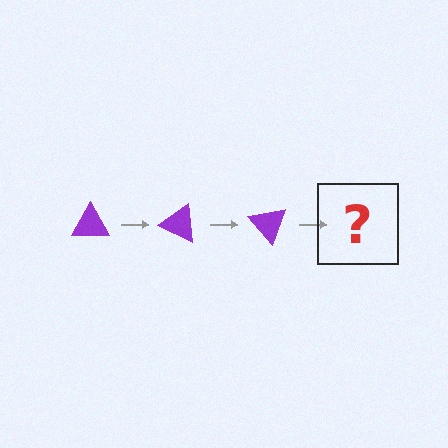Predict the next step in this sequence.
The next step is a purple triangle rotated 75 degrees.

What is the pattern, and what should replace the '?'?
The pattern is that the triangle rotates 25 degrees each step. The '?' should be a purple triangle rotated 75 degrees.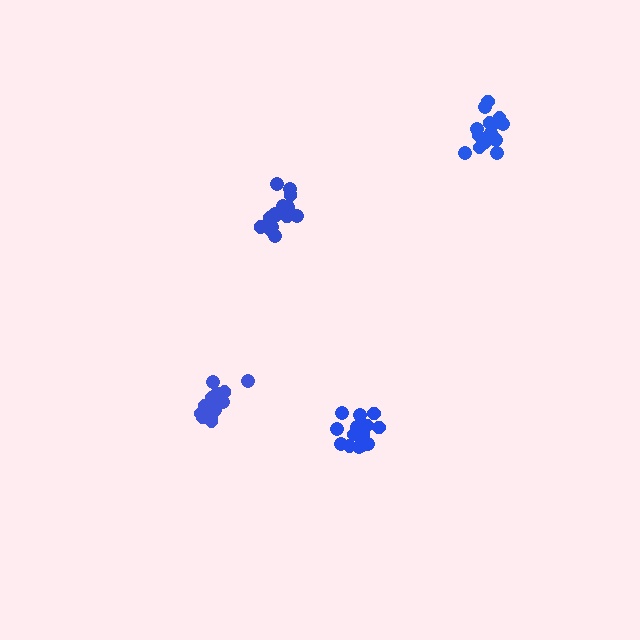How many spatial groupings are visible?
There are 4 spatial groupings.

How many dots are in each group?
Group 1: 18 dots, Group 2: 14 dots, Group 3: 15 dots, Group 4: 16 dots (63 total).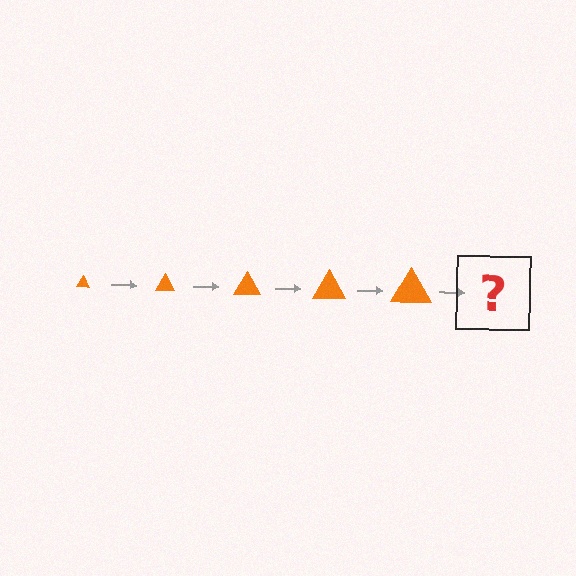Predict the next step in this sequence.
The next step is an orange triangle, larger than the previous one.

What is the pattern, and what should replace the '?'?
The pattern is that the triangle gets progressively larger each step. The '?' should be an orange triangle, larger than the previous one.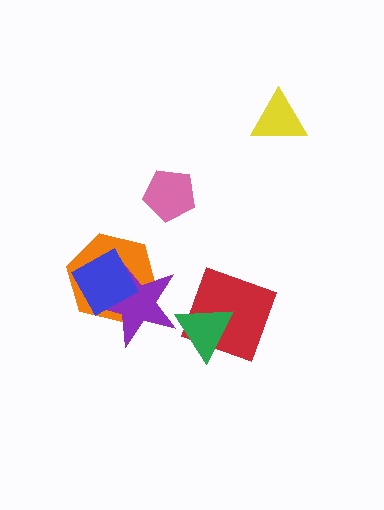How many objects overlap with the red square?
1 object overlaps with the red square.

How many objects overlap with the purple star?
2 objects overlap with the purple star.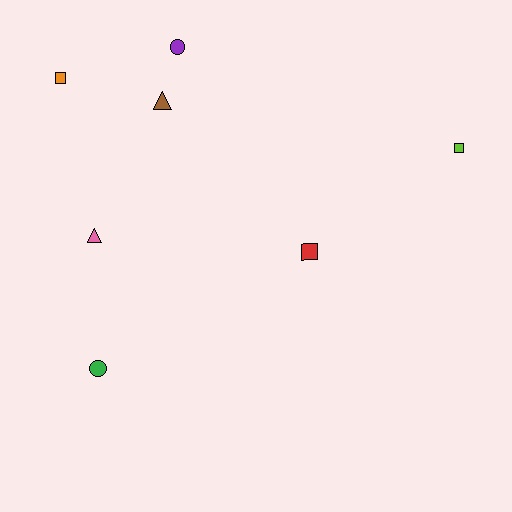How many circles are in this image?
There are 2 circles.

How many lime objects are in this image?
There is 1 lime object.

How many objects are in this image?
There are 7 objects.